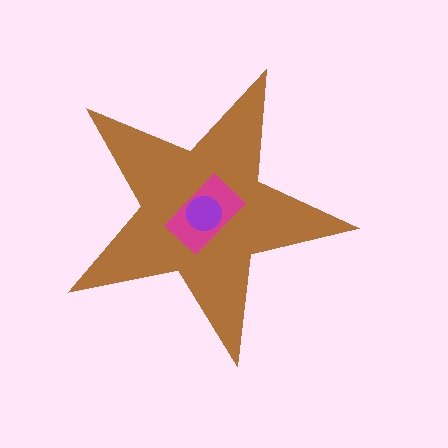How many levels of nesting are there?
3.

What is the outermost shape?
The brown star.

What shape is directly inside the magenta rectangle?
The purple circle.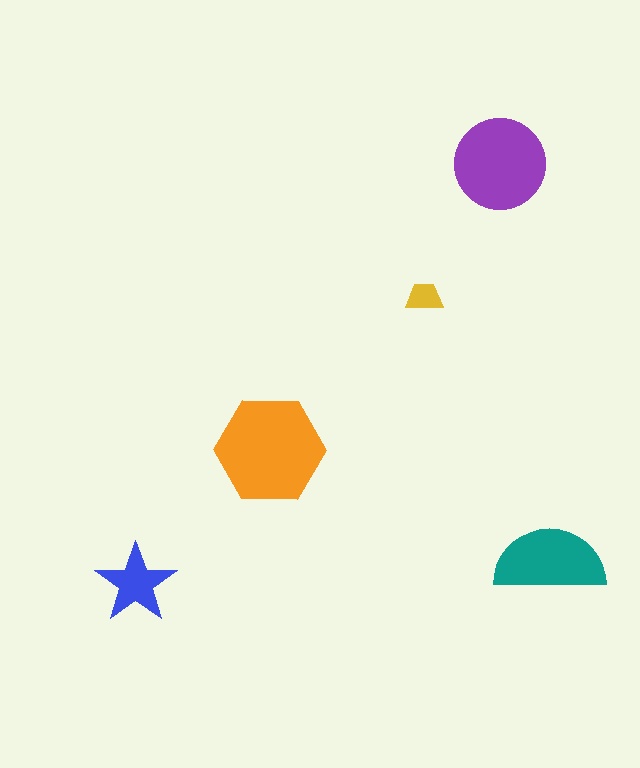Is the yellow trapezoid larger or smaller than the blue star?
Smaller.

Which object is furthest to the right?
The teal semicircle is rightmost.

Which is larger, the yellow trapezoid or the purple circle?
The purple circle.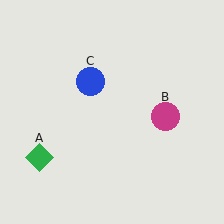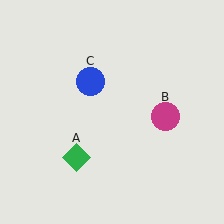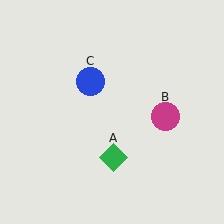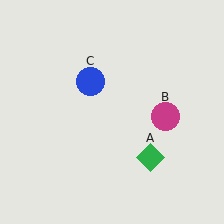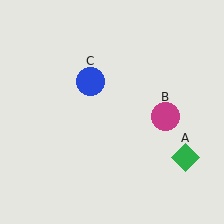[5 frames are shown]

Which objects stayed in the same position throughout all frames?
Magenta circle (object B) and blue circle (object C) remained stationary.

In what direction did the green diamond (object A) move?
The green diamond (object A) moved right.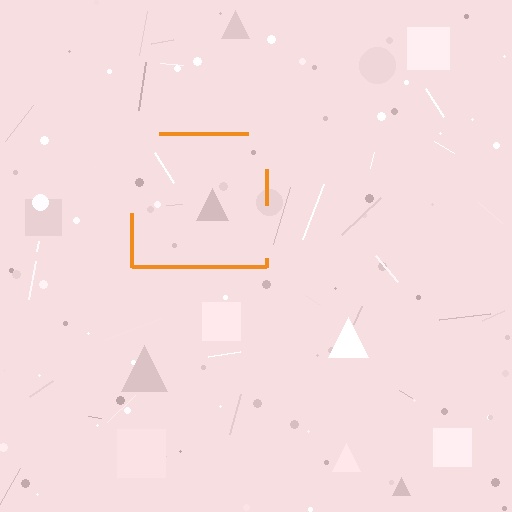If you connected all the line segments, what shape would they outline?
They would outline a square.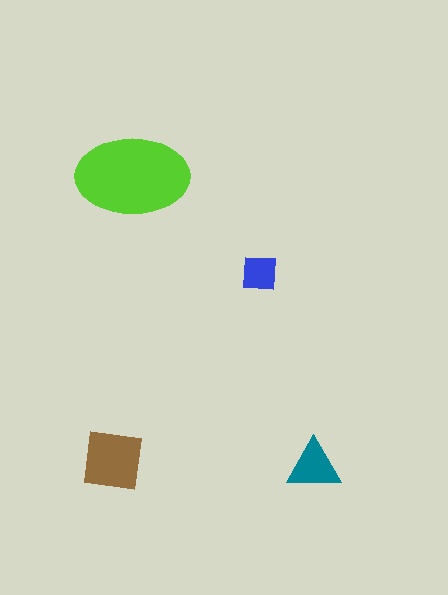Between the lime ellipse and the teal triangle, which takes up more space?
The lime ellipse.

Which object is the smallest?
The blue square.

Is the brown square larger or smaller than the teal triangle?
Larger.